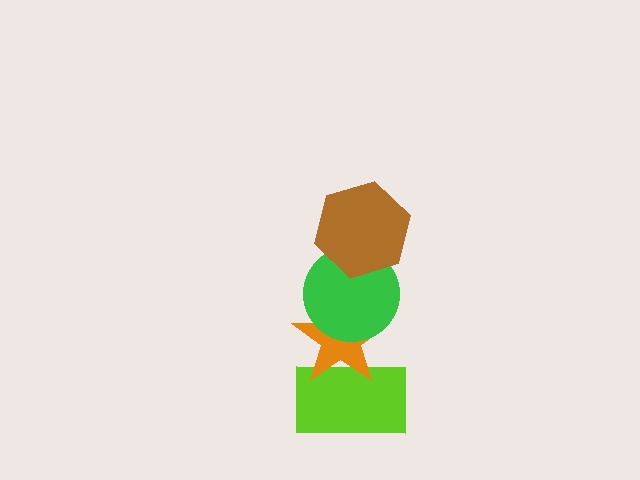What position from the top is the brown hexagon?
The brown hexagon is 1st from the top.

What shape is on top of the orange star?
The green circle is on top of the orange star.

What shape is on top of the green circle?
The brown hexagon is on top of the green circle.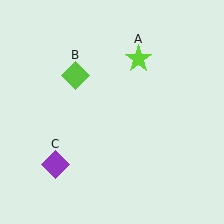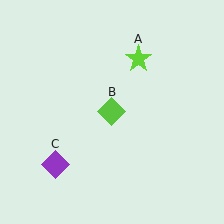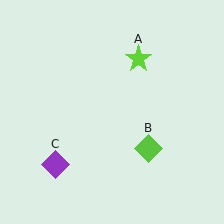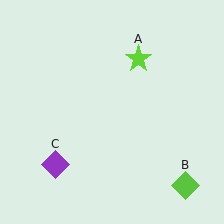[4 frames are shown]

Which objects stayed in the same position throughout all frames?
Lime star (object A) and purple diamond (object C) remained stationary.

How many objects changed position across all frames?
1 object changed position: lime diamond (object B).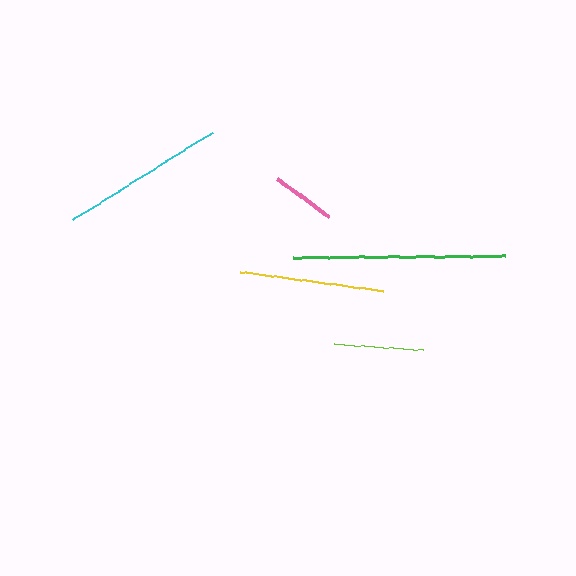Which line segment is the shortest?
The pink line is the shortest at approximately 64 pixels.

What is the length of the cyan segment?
The cyan segment is approximately 165 pixels long.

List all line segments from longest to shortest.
From longest to shortest: green, cyan, yellow, lime, pink.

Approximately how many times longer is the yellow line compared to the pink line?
The yellow line is approximately 2.3 times the length of the pink line.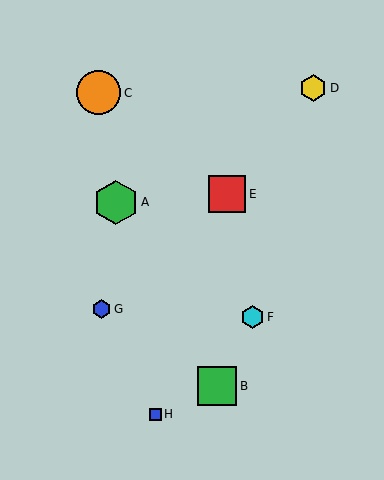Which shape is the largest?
The orange circle (labeled C) is the largest.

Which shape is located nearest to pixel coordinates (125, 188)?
The green hexagon (labeled A) at (116, 202) is nearest to that location.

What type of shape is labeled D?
Shape D is a yellow hexagon.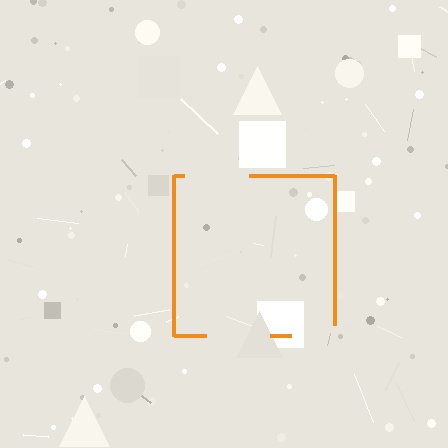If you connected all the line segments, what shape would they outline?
They would outline a square.